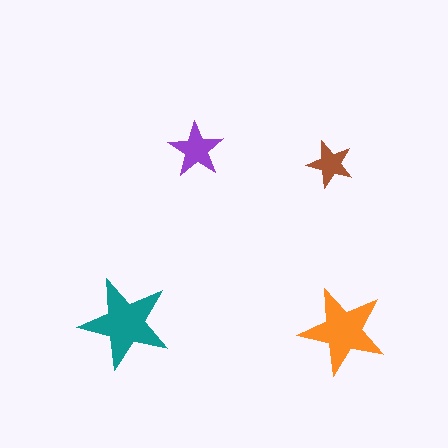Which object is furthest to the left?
The teal star is leftmost.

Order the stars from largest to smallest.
the teal one, the orange one, the purple one, the brown one.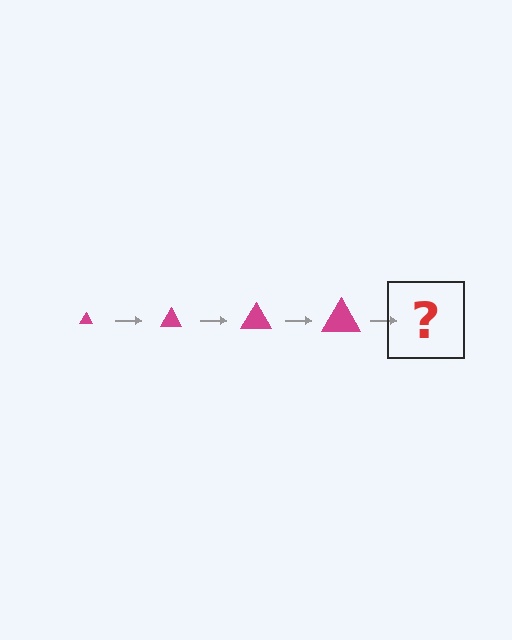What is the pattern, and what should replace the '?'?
The pattern is that the triangle gets progressively larger each step. The '?' should be a magenta triangle, larger than the previous one.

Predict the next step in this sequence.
The next step is a magenta triangle, larger than the previous one.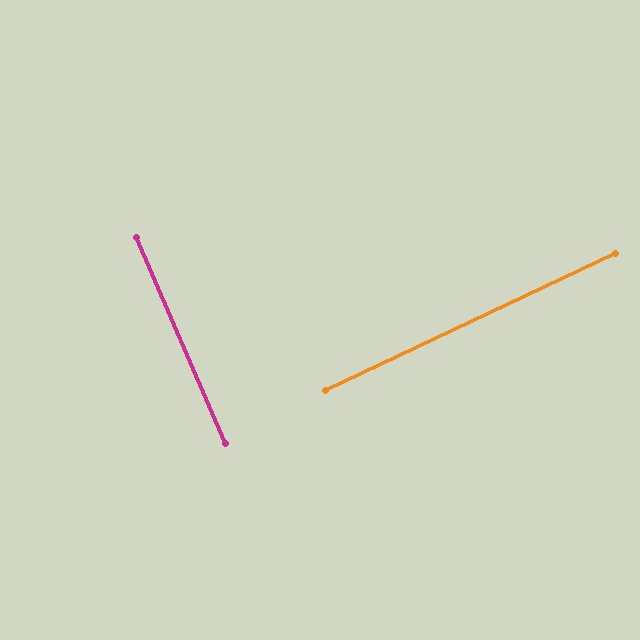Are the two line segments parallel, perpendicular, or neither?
Perpendicular — they meet at approximately 88°.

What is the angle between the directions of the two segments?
Approximately 88 degrees.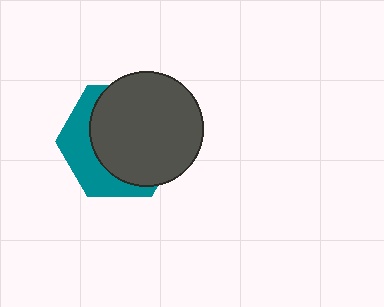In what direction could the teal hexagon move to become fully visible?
The teal hexagon could move toward the lower-left. That would shift it out from behind the dark gray circle entirely.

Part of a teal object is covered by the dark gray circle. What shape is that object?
It is a hexagon.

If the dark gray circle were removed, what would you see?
You would see the complete teal hexagon.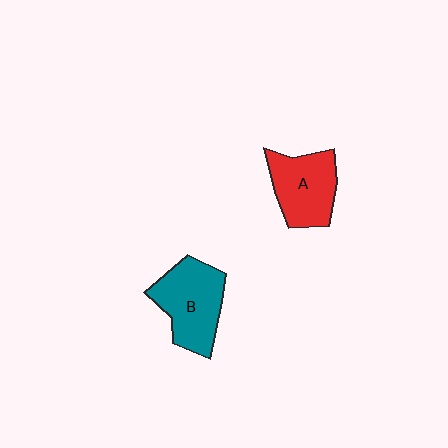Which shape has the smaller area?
Shape A (red).